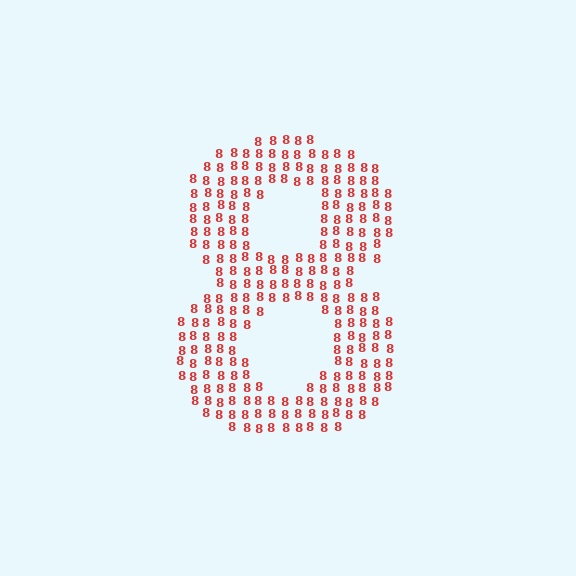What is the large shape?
The large shape is the digit 8.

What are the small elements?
The small elements are digit 8's.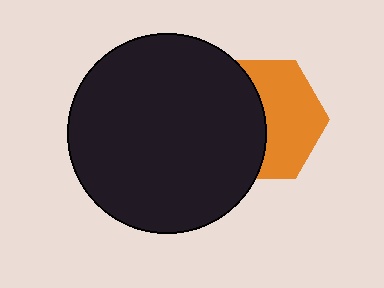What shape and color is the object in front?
The object in front is a black circle.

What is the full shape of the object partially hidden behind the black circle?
The partially hidden object is an orange hexagon.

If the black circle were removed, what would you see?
You would see the complete orange hexagon.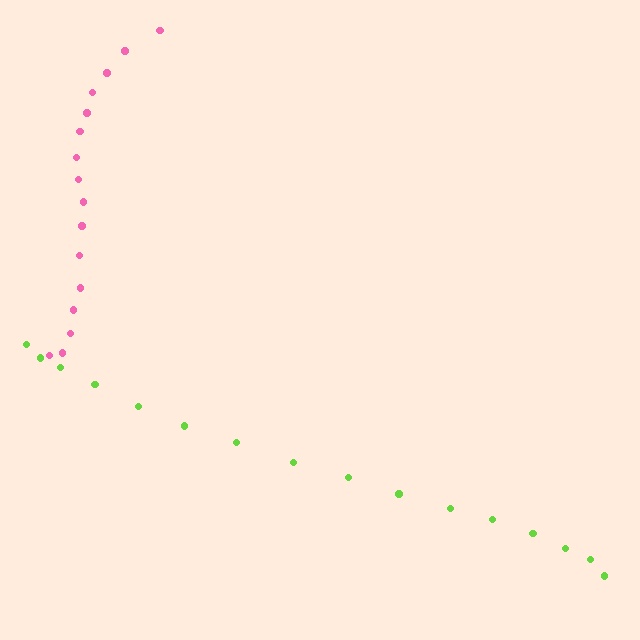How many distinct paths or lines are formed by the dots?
There are 2 distinct paths.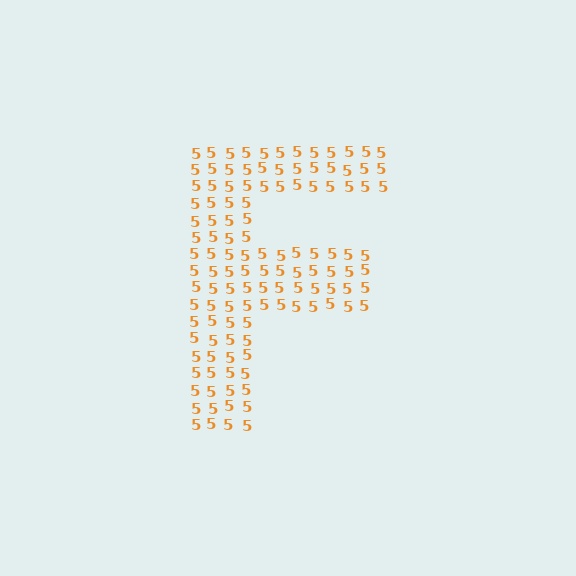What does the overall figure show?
The overall figure shows the letter F.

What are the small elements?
The small elements are digit 5's.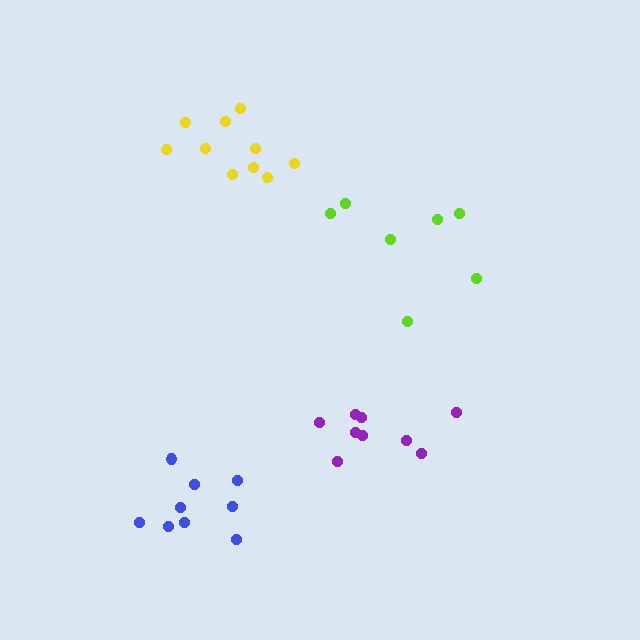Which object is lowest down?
The blue cluster is bottommost.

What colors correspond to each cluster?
The clusters are colored: yellow, lime, blue, purple.